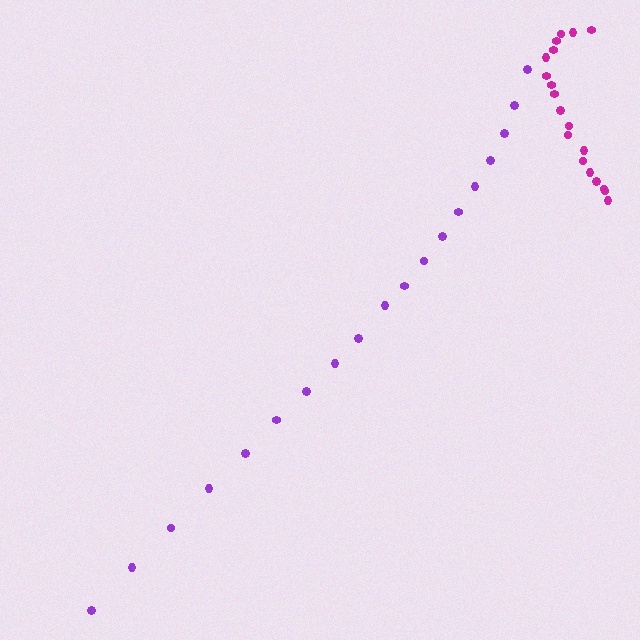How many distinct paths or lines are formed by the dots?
There are 2 distinct paths.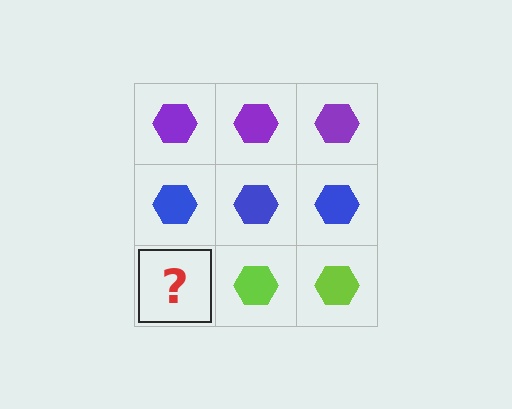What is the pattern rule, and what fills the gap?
The rule is that each row has a consistent color. The gap should be filled with a lime hexagon.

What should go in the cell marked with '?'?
The missing cell should contain a lime hexagon.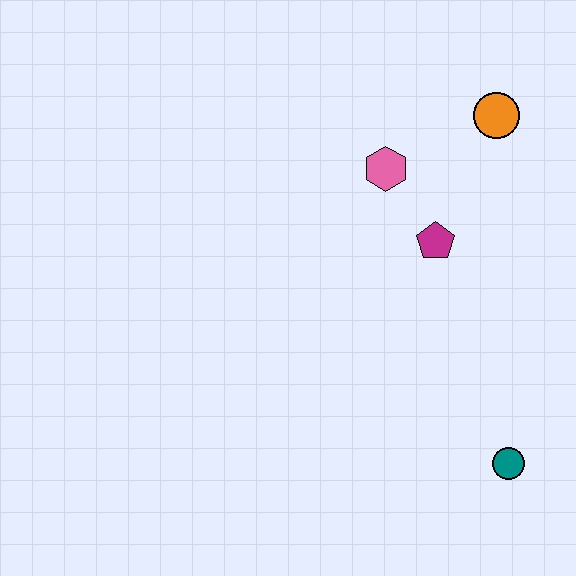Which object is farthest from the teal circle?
The orange circle is farthest from the teal circle.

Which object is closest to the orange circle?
The pink hexagon is closest to the orange circle.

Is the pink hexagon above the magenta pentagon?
Yes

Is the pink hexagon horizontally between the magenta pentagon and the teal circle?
No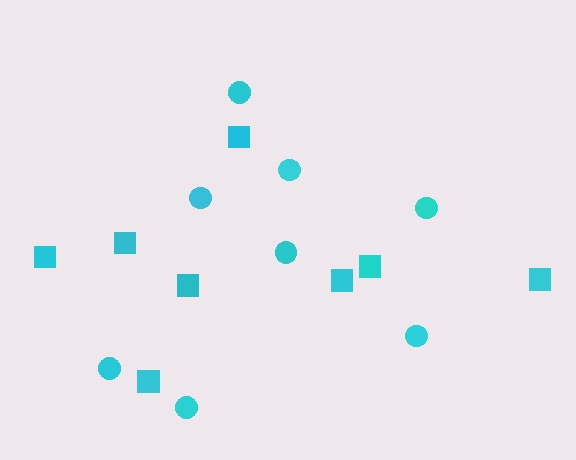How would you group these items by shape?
There are 2 groups: one group of squares (8) and one group of circles (8).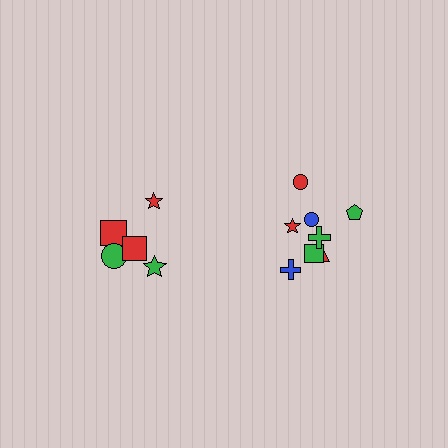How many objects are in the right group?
There are 8 objects.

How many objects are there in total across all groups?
There are 13 objects.